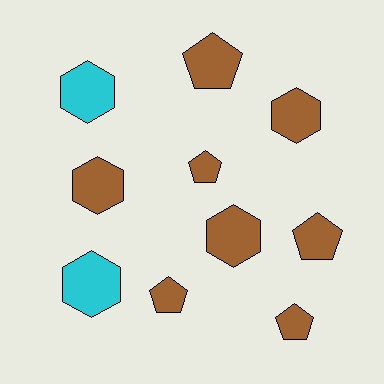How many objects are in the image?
There are 10 objects.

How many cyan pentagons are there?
There are no cyan pentagons.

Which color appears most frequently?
Brown, with 8 objects.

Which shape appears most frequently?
Pentagon, with 5 objects.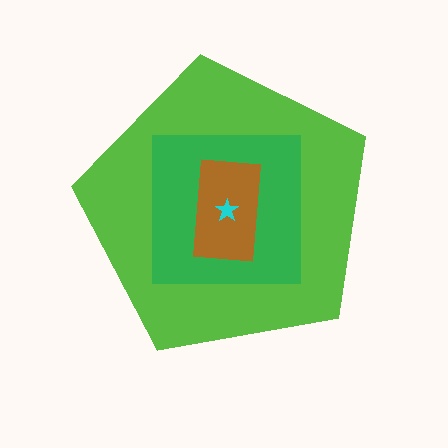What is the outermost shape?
The lime pentagon.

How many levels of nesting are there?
4.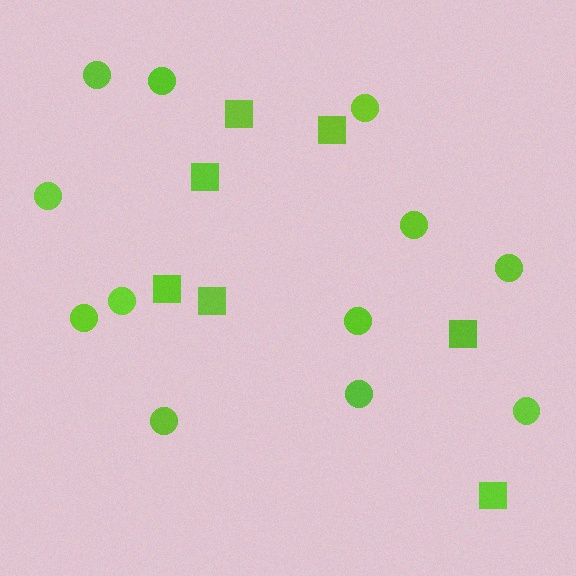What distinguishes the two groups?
There are 2 groups: one group of squares (7) and one group of circles (12).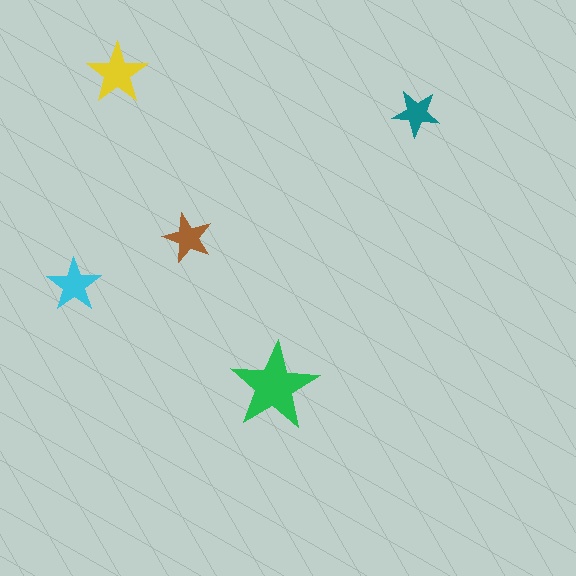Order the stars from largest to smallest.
the green one, the yellow one, the cyan one, the brown one, the teal one.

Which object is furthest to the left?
The cyan star is leftmost.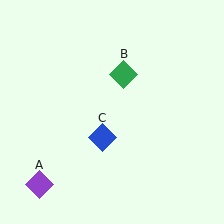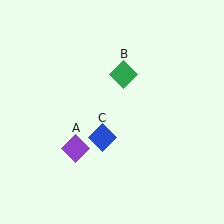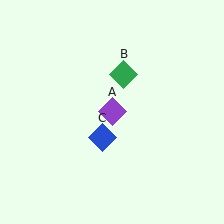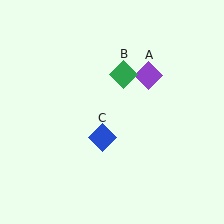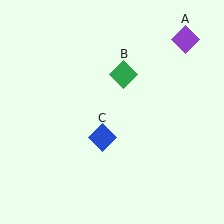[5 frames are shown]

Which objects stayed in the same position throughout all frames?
Green diamond (object B) and blue diamond (object C) remained stationary.